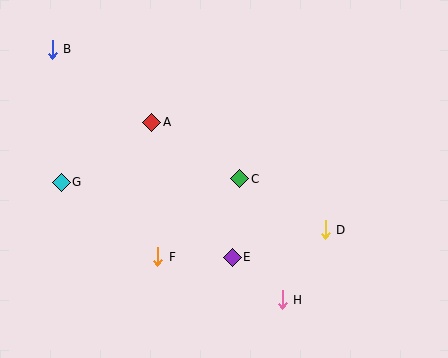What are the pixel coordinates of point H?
Point H is at (282, 300).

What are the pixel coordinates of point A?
Point A is at (152, 122).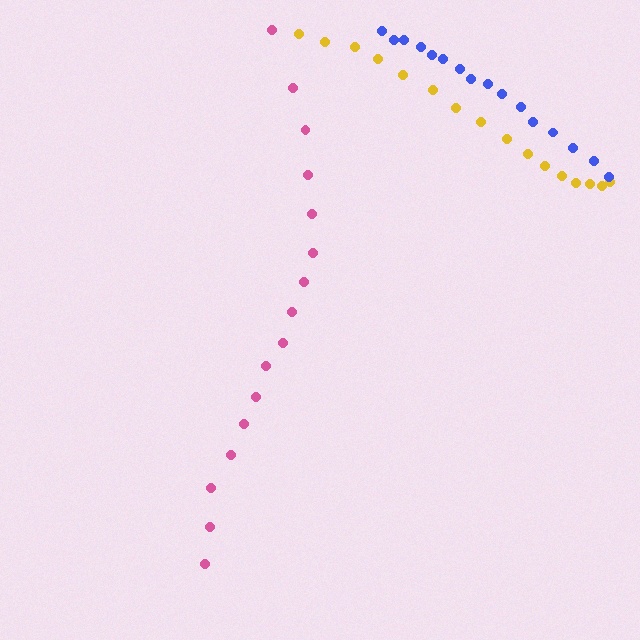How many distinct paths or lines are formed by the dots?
There are 3 distinct paths.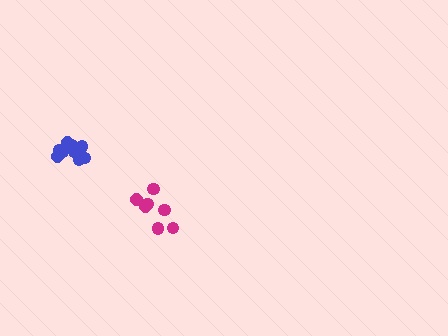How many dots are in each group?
Group 1: 9 dots, Group 2: 7 dots (16 total).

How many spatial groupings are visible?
There are 2 spatial groupings.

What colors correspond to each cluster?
The clusters are colored: blue, magenta.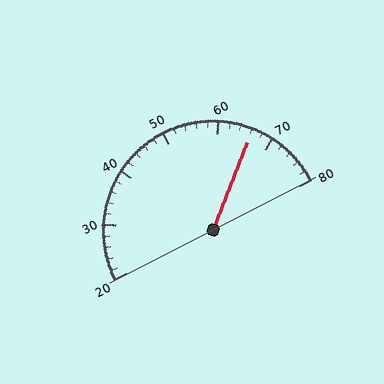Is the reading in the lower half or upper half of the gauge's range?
The reading is in the upper half of the range (20 to 80).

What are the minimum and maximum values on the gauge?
The gauge ranges from 20 to 80.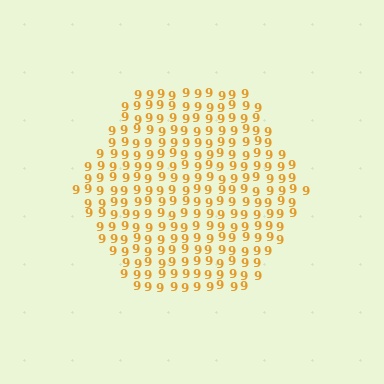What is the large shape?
The large shape is a hexagon.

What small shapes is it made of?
It is made of small digit 9's.